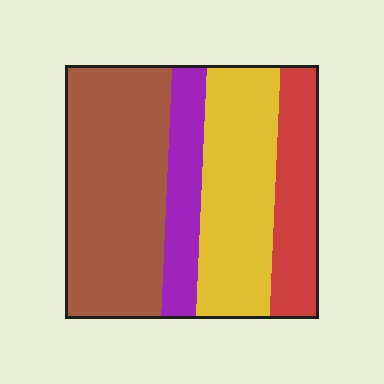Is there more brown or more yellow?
Brown.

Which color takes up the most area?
Brown, at roughly 40%.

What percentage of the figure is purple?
Purple takes up about one eighth (1/8) of the figure.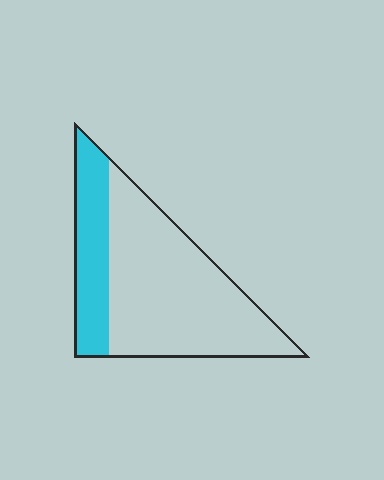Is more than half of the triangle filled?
No.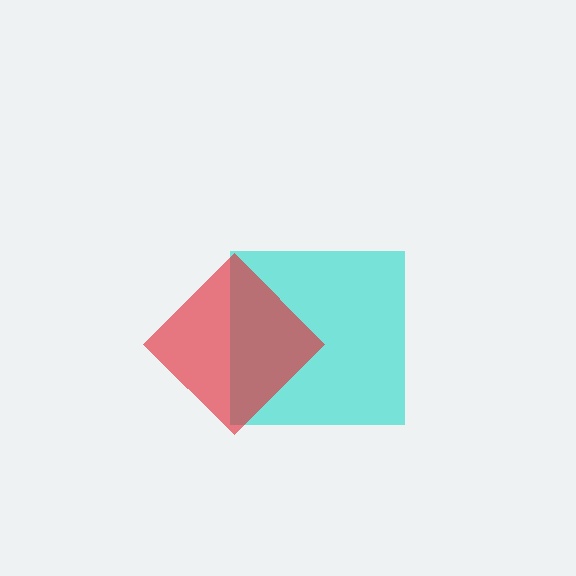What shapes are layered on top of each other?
The layered shapes are: a cyan square, a red diamond.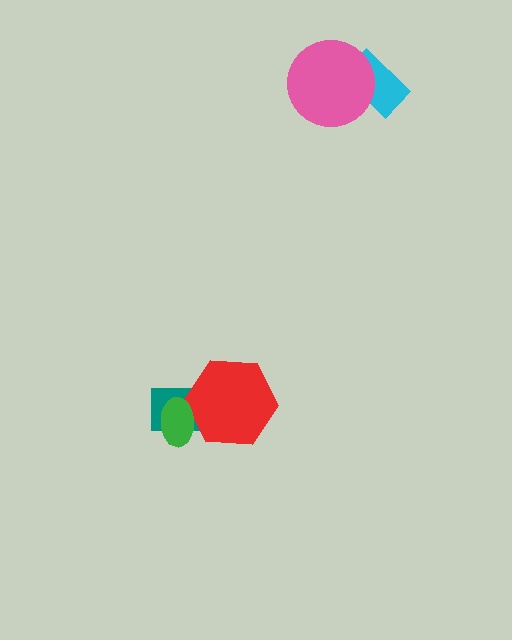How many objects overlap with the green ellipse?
2 objects overlap with the green ellipse.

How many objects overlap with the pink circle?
1 object overlaps with the pink circle.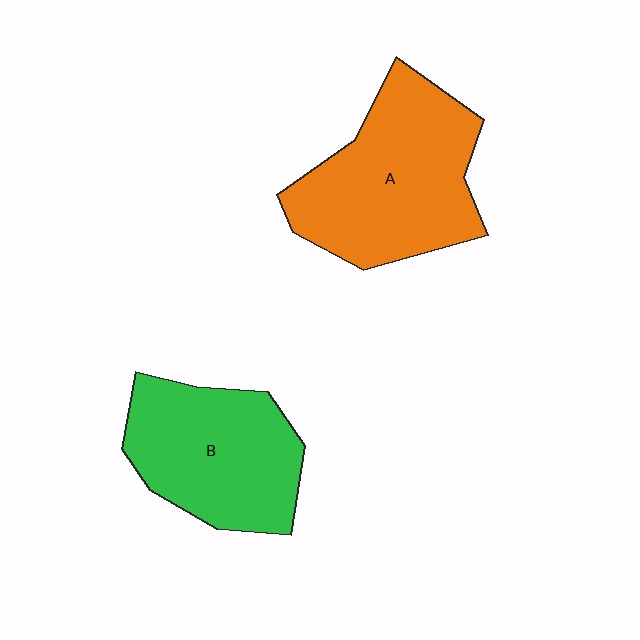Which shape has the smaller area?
Shape B (green).